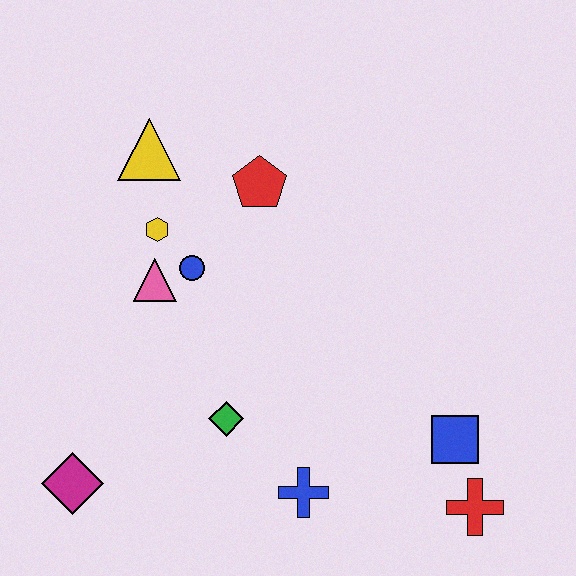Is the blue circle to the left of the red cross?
Yes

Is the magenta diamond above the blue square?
No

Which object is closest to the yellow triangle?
The yellow hexagon is closest to the yellow triangle.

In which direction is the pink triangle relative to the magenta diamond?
The pink triangle is above the magenta diamond.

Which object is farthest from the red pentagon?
The red cross is farthest from the red pentagon.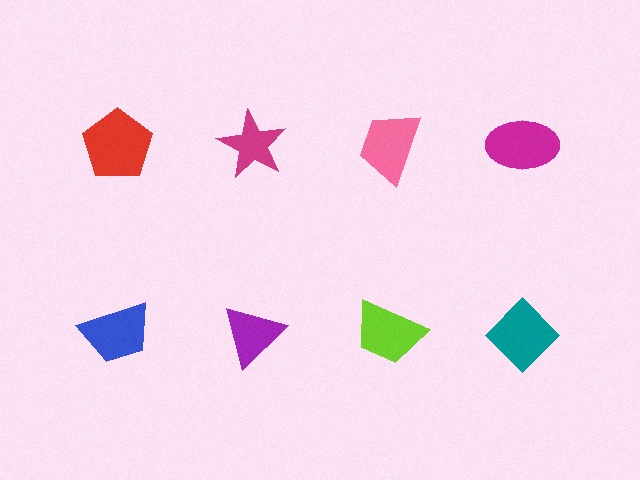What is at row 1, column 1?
A red pentagon.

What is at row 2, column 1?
A blue trapezoid.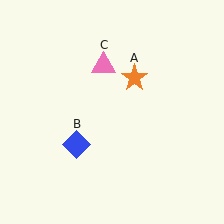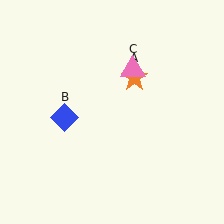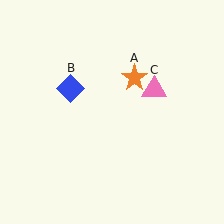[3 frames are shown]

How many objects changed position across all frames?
2 objects changed position: blue diamond (object B), pink triangle (object C).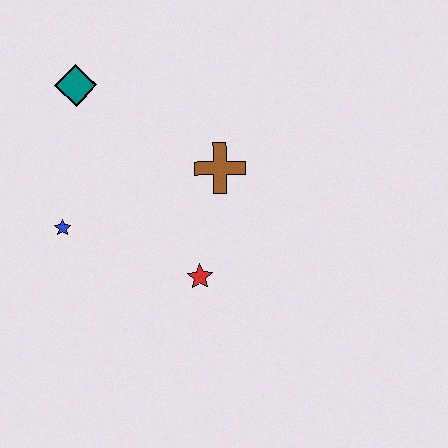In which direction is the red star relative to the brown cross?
The red star is below the brown cross.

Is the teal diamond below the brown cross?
No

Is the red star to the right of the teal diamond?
Yes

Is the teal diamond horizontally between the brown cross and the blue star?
Yes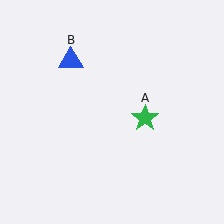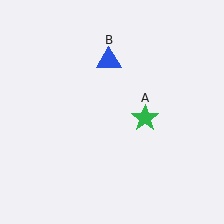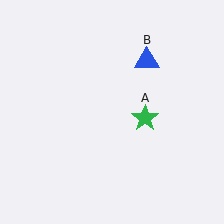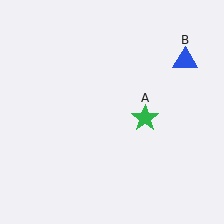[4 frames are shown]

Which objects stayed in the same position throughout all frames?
Green star (object A) remained stationary.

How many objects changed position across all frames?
1 object changed position: blue triangle (object B).